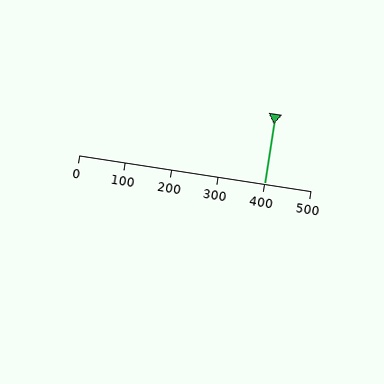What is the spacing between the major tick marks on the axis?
The major ticks are spaced 100 apart.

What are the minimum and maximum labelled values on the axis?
The axis runs from 0 to 500.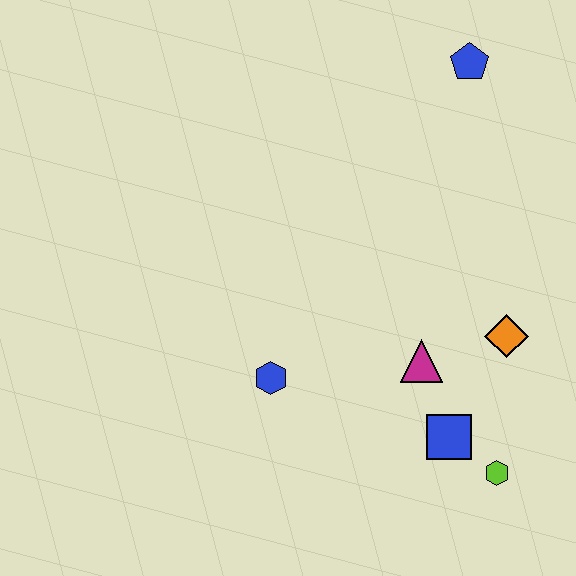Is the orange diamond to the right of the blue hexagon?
Yes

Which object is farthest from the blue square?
The blue pentagon is farthest from the blue square.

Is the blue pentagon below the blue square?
No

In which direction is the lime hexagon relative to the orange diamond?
The lime hexagon is below the orange diamond.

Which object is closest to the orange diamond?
The magenta triangle is closest to the orange diamond.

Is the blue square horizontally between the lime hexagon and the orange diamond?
No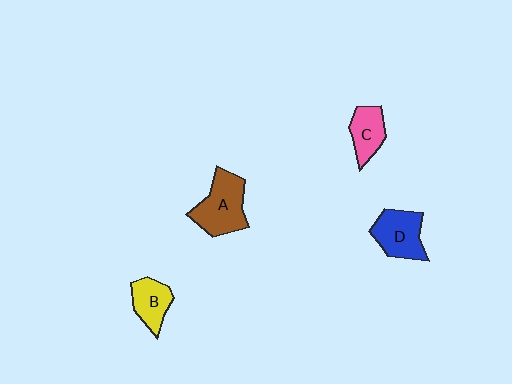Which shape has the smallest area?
Shape C (pink).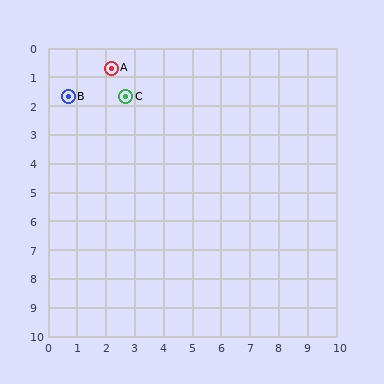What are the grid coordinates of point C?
Point C is at approximately (2.7, 1.7).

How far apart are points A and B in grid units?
Points A and B are about 1.8 grid units apart.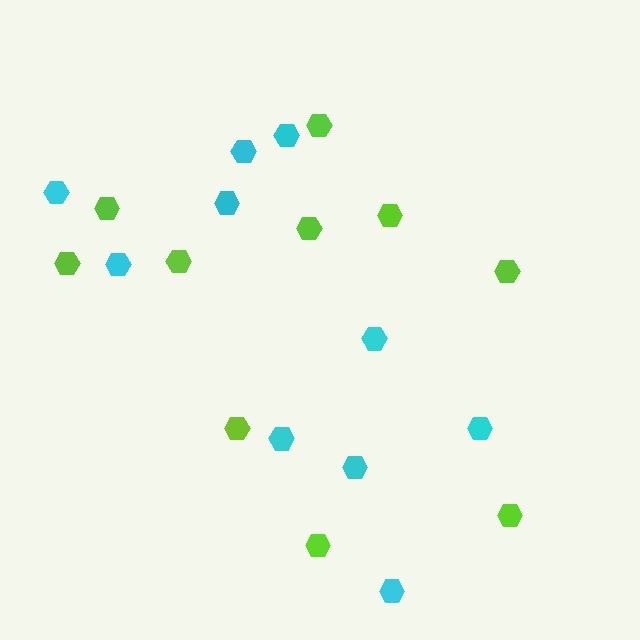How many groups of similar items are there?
There are 2 groups: one group of cyan hexagons (10) and one group of lime hexagons (10).